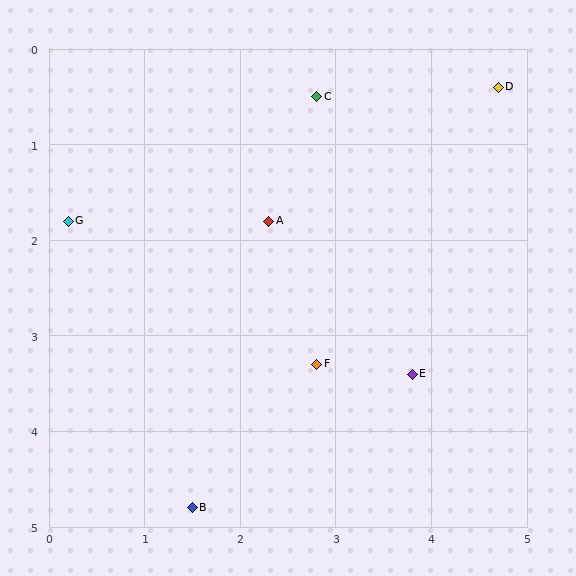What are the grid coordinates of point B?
Point B is at approximately (1.5, 4.8).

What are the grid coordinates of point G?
Point G is at approximately (0.2, 1.8).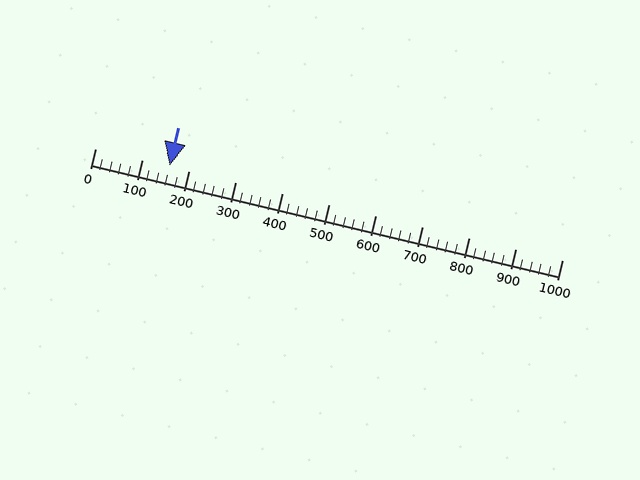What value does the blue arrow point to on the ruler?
The blue arrow points to approximately 160.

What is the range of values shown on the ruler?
The ruler shows values from 0 to 1000.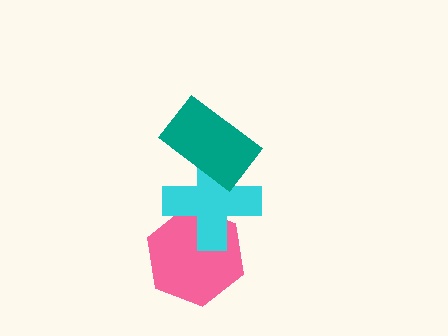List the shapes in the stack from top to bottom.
From top to bottom: the teal rectangle, the cyan cross, the pink hexagon.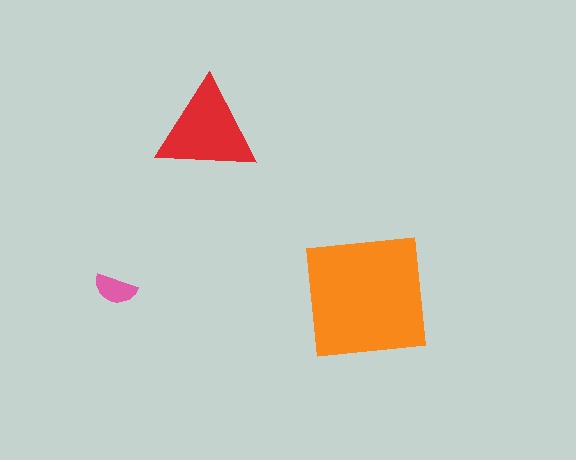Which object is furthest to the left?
The pink semicircle is leftmost.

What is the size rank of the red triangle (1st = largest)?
2nd.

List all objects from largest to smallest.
The orange square, the red triangle, the pink semicircle.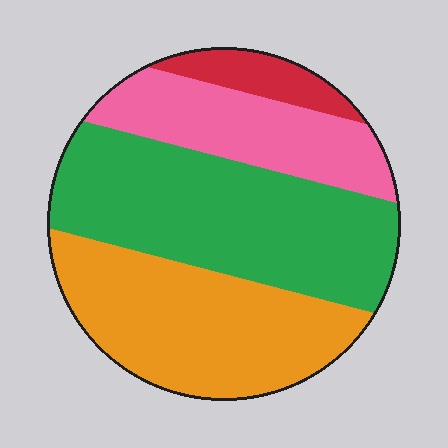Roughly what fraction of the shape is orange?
Orange takes up about one third (1/3) of the shape.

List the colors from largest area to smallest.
From largest to smallest: green, orange, pink, red.